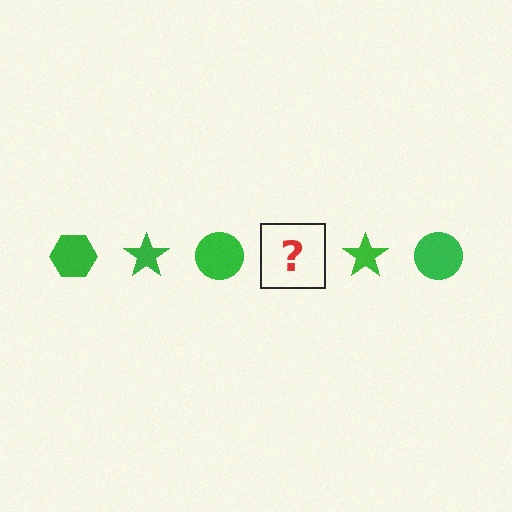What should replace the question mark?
The question mark should be replaced with a green hexagon.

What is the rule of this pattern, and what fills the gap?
The rule is that the pattern cycles through hexagon, star, circle shapes in green. The gap should be filled with a green hexagon.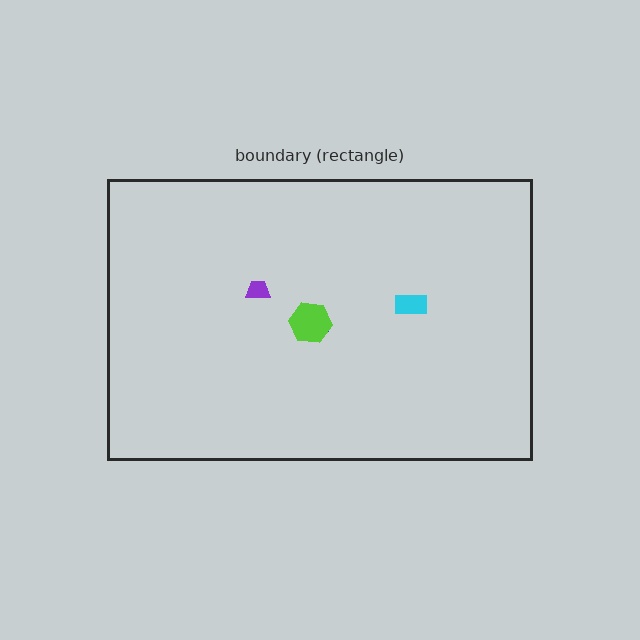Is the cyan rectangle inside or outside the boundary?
Inside.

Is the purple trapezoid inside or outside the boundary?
Inside.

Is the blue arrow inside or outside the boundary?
Inside.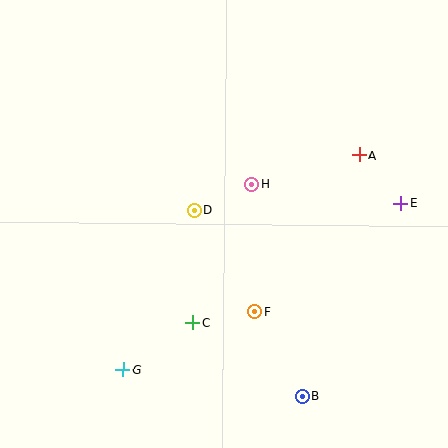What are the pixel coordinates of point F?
Point F is at (255, 312).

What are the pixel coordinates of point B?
Point B is at (302, 396).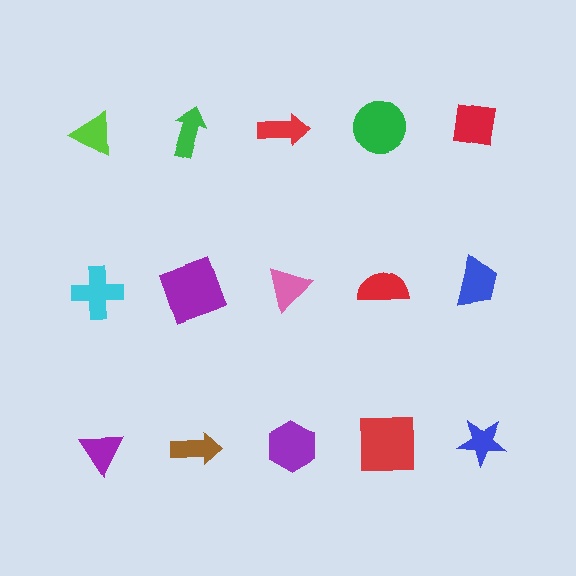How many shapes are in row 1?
5 shapes.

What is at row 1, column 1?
A lime triangle.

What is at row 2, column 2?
A purple square.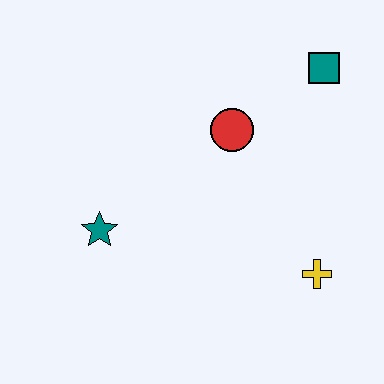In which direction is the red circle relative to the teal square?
The red circle is to the left of the teal square.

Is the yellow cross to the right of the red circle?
Yes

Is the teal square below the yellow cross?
No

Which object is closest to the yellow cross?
The red circle is closest to the yellow cross.